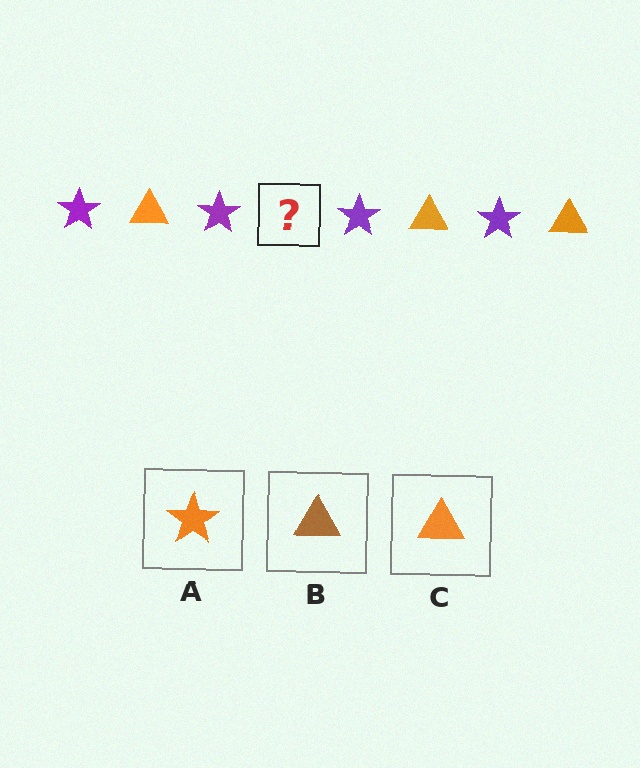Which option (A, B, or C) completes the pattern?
C.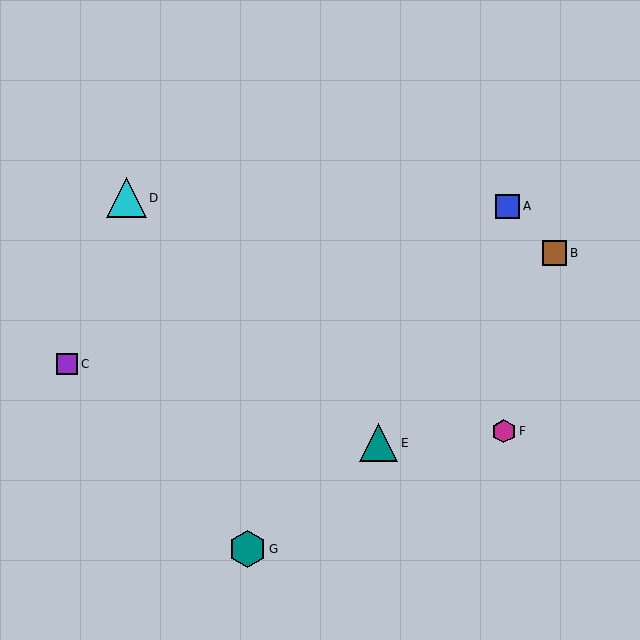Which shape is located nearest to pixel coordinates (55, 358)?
The purple square (labeled C) at (67, 364) is nearest to that location.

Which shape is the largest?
The cyan triangle (labeled D) is the largest.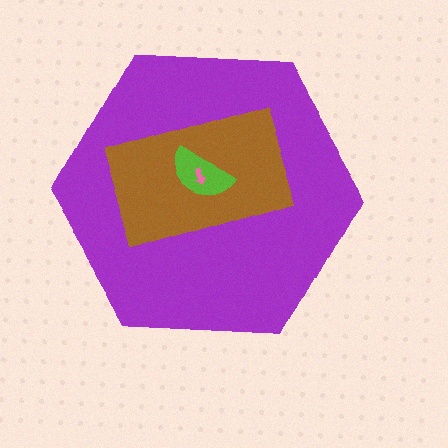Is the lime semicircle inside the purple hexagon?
Yes.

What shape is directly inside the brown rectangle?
The lime semicircle.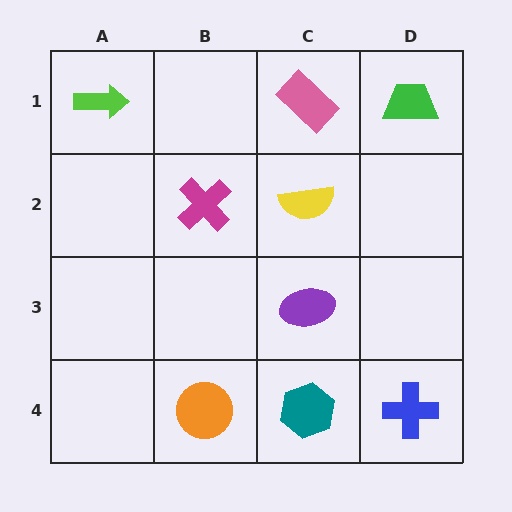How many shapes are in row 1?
3 shapes.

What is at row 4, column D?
A blue cross.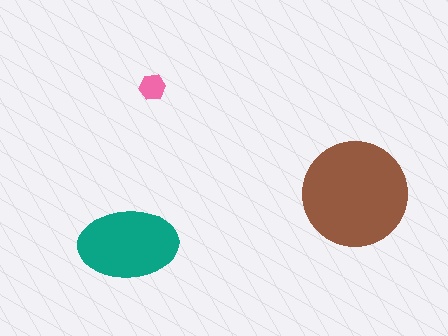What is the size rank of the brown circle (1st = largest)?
1st.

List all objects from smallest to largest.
The pink hexagon, the teal ellipse, the brown circle.